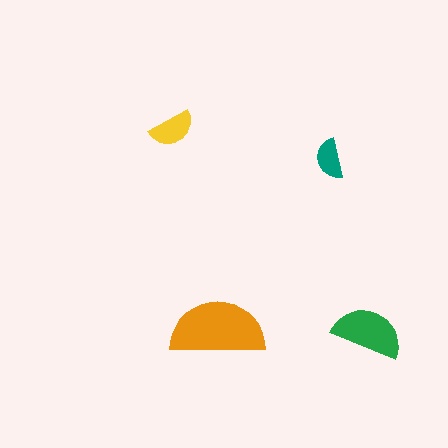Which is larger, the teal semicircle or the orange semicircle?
The orange one.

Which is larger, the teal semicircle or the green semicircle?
The green one.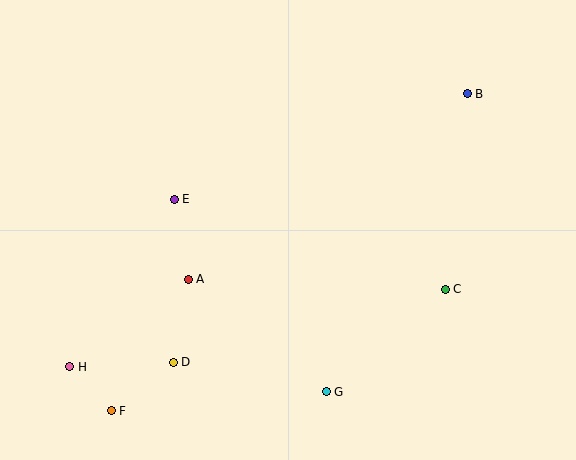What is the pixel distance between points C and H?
The distance between C and H is 384 pixels.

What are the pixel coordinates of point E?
Point E is at (174, 199).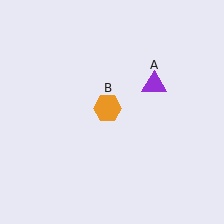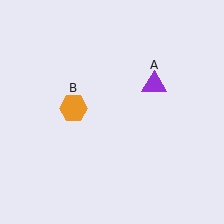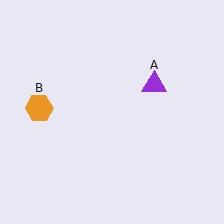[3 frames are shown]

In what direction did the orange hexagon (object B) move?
The orange hexagon (object B) moved left.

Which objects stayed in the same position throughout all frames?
Purple triangle (object A) remained stationary.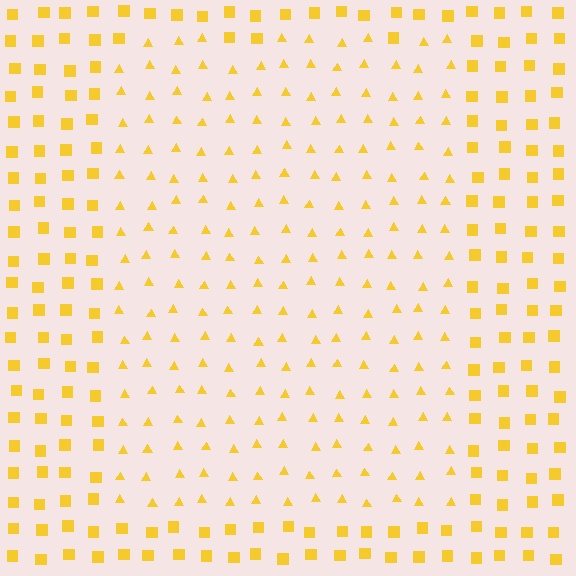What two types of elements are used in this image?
The image uses triangles inside the rectangle region and squares outside it.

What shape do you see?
I see a rectangle.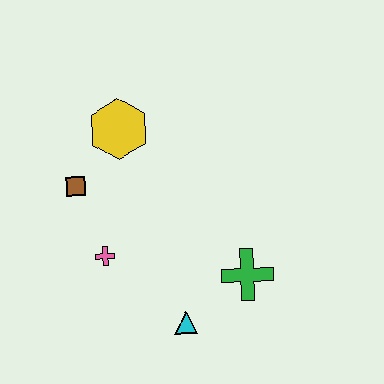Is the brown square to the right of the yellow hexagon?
No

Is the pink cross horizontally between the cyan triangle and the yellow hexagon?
No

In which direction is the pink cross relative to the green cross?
The pink cross is to the left of the green cross.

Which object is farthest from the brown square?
The green cross is farthest from the brown square.